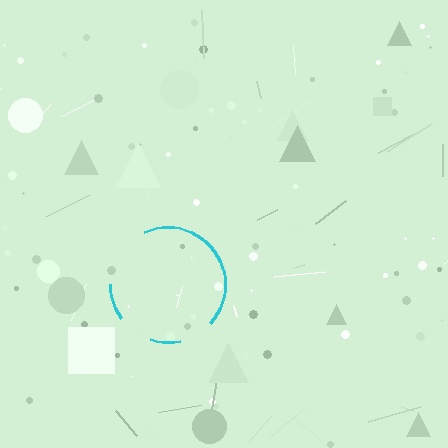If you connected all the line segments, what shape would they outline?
They would outline a circle.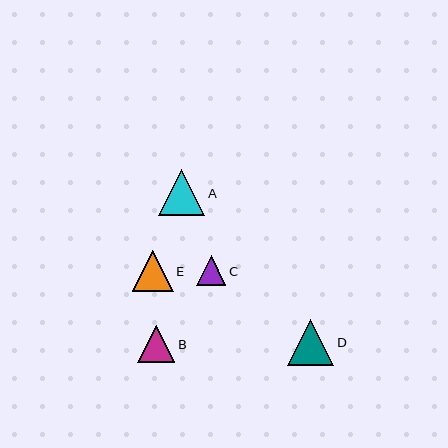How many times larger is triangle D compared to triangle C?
Triangle D is approximately 1.6 times the size of triangle C.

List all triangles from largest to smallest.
From largest to smallest: A, D, E, B, C.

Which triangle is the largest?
Triangle A is the largest with a size of approximately 46 pixels.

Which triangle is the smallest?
Triangle C is the smallest with a size of approximately 29 pixels.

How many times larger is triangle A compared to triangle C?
Triangle A is approximately 1.6 times the size of triangle C.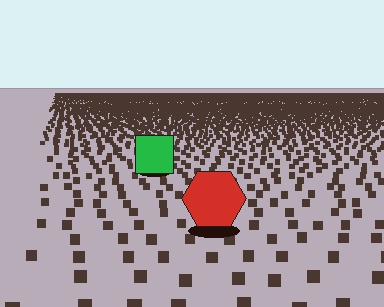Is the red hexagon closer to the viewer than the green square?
Yes. The red hexagon is closer — you can tell from the texture gradient: the ground texture is coarser near it.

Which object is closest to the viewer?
The red hexagon is closest. The texture marks near it are larger and more spread out.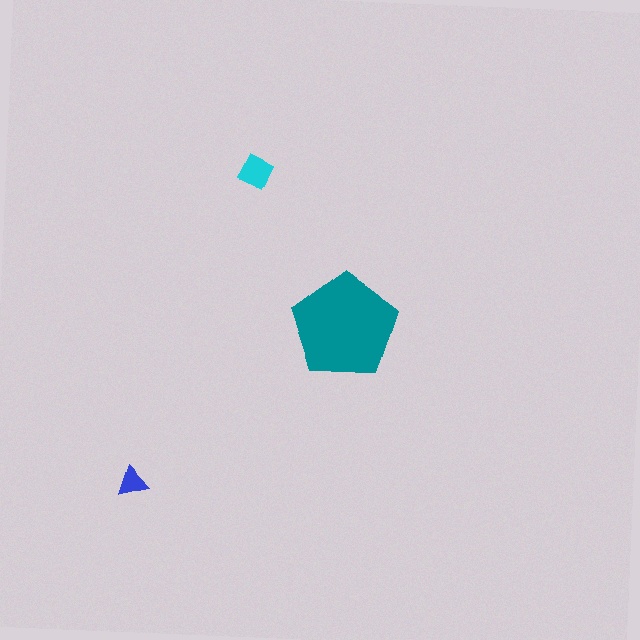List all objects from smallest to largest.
The blue triangle, the cyan diamond, the teal pentagon.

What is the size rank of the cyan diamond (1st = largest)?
2nd.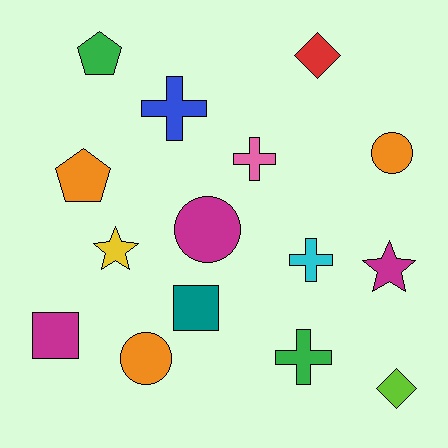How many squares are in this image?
There are 2 squares.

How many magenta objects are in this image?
There are 3 magenta objects.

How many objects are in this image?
There are 15 objects.